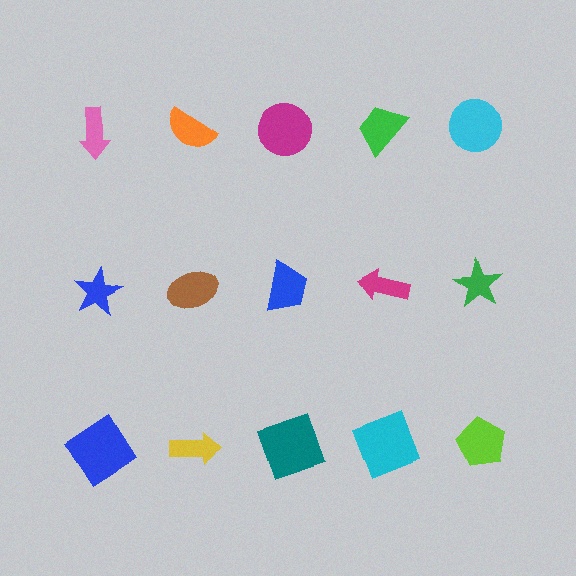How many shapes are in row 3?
5 shapes.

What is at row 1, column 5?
A cyan circle.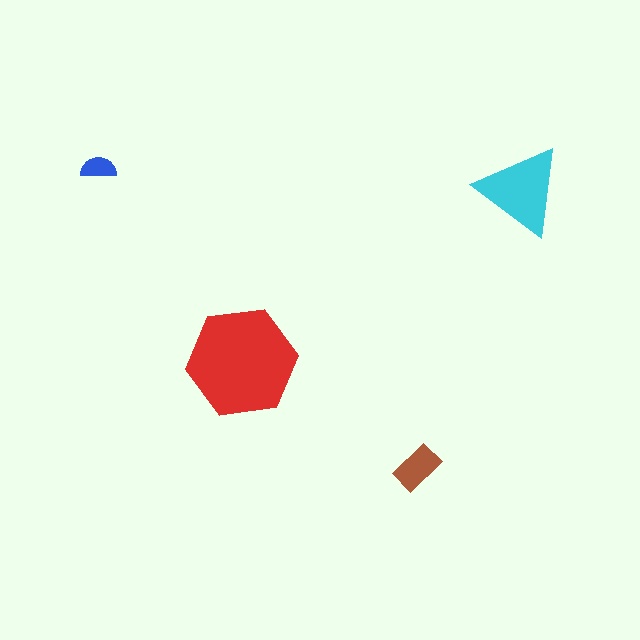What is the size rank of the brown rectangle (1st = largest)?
3rd.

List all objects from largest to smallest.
The red hexagon, the cyan triangle, the brown rectangle, the blue semicircle.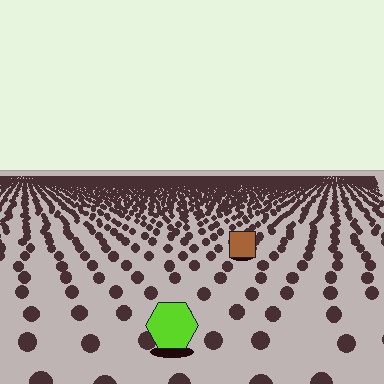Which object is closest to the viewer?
The lime hexagon is closest. The texture marks near it are larger and more spread out.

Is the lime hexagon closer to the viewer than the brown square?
Yes. The lime hexagon is closer — you can tell from the texture gradient: the ground texture is coarser near it.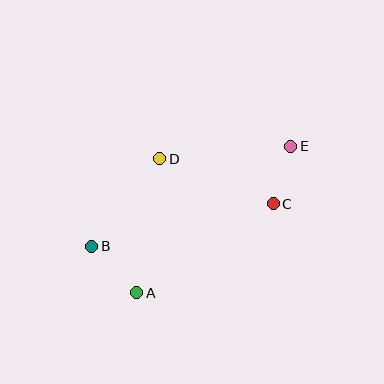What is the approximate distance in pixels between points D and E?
The distance between D and E is approximately 132 pixels.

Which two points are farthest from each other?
Points B and E are farthest from each other.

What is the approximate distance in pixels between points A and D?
The distance between A and D is approximately 136 pixels.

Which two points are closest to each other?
Points C and E are closest to each other.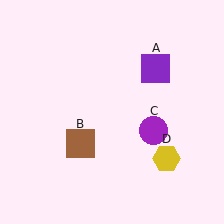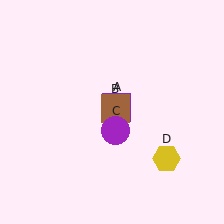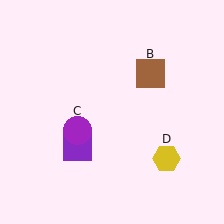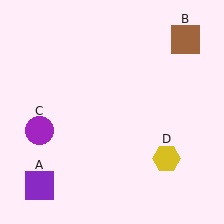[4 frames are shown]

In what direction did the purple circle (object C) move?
The purple circle (object C) moved left.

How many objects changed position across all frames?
3 objects changed position: purple square (object A), brown square (object B), purple circle (object C).